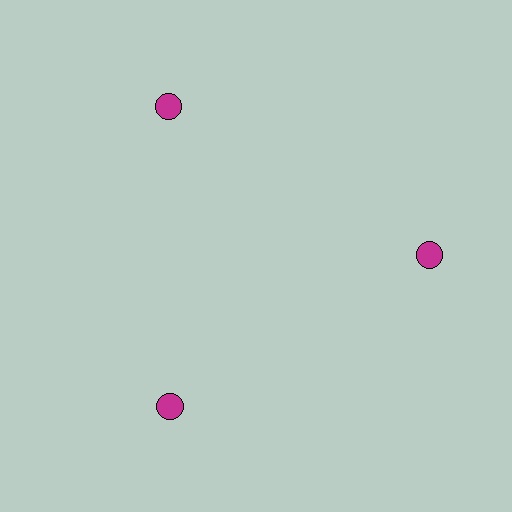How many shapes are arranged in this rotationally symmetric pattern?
There are 3 shapes, arranged in 3 groups of 1.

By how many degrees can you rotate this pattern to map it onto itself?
The pattern maps onto itself every 120 degrees of rotation.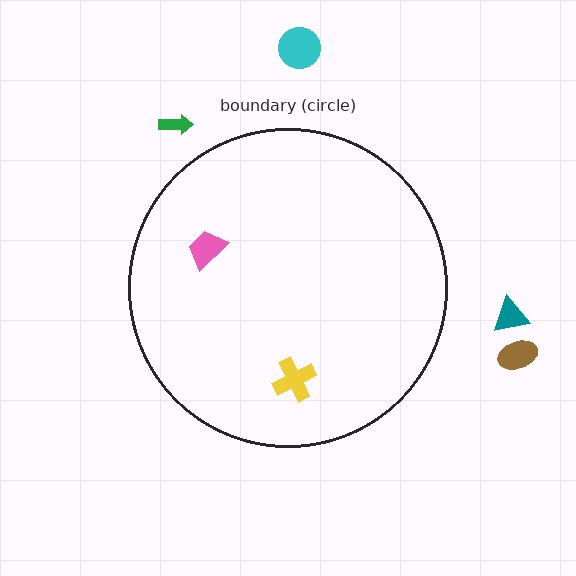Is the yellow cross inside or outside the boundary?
Inside.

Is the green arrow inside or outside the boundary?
Outside.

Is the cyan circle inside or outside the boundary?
Outside.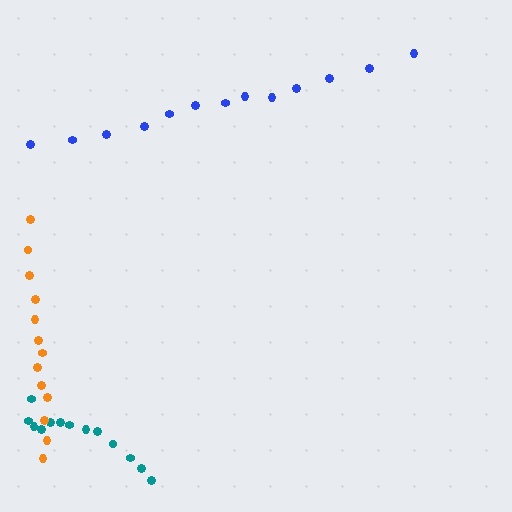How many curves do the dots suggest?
There are 3 distinct paths.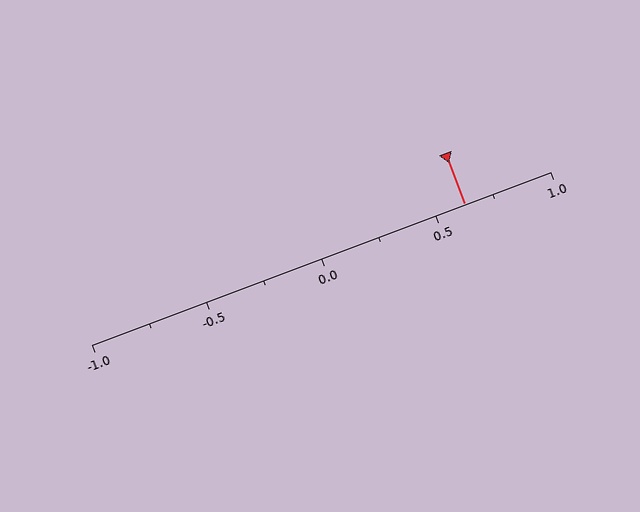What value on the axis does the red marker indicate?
The marker indicates approximately 0.62.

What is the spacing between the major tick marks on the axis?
The major ticks are spaced 0.5 apart.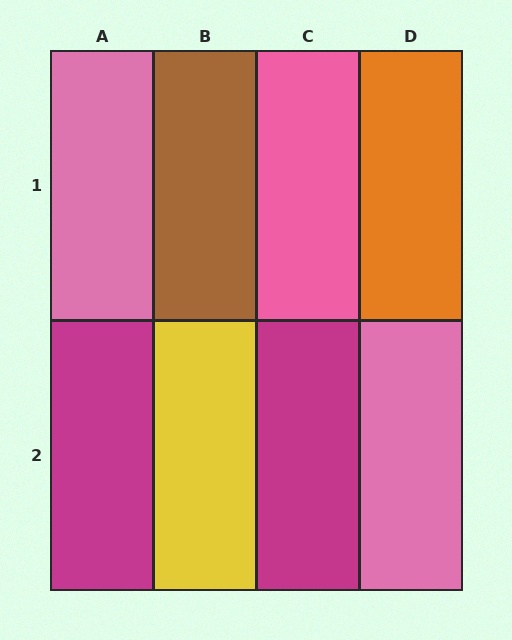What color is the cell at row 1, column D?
Orange.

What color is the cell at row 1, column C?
Pink.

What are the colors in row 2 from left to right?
Magenta, yellow, magenta, pink.